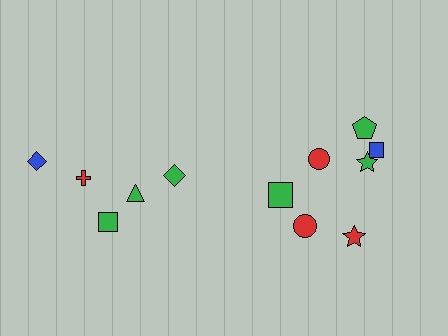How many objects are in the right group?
There are 7 objects.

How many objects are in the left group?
There are 5 objects.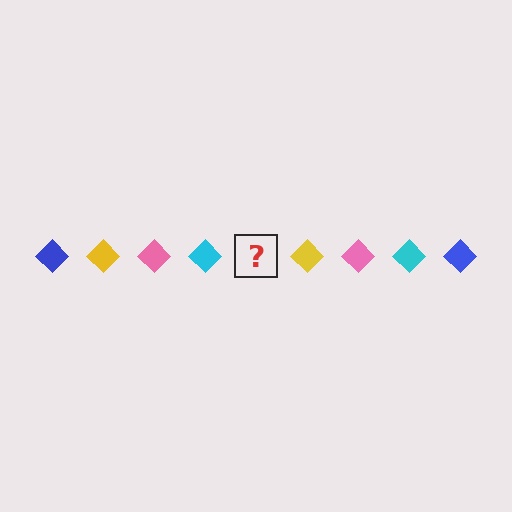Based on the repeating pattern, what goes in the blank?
The blank should be a blue diamond.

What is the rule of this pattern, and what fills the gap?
The rule is that the pattern cycles through blue, yellow, pink, cyan diamonds. The gap should be filled with a blue diamond.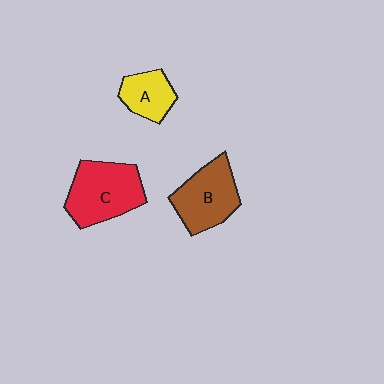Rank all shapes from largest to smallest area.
From largest to smallest: C (red), B (brown), A (yellow).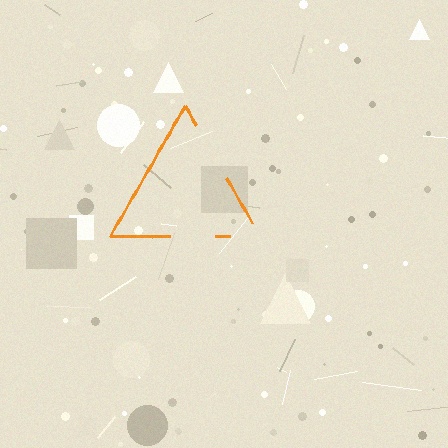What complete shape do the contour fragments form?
The contour fragments form a triangle.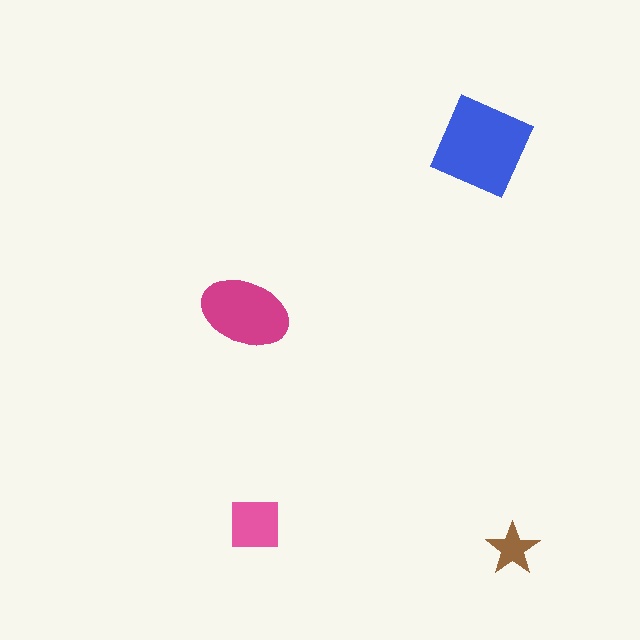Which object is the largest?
The blue diamond.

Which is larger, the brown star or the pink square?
The pink square.